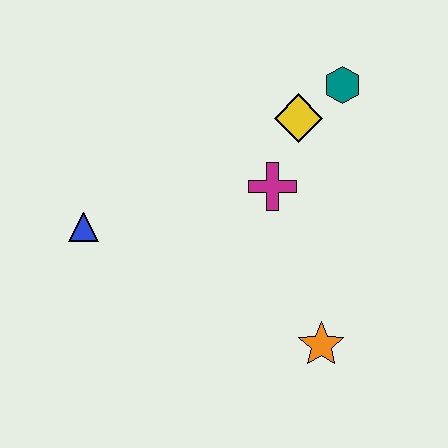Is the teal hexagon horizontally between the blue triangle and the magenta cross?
No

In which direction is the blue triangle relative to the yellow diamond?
The blue triangle is to the left of the yellow diamond.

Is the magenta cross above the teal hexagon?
No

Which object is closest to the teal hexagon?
The yellow diamond is closest to the teal hexagon.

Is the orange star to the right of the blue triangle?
Yes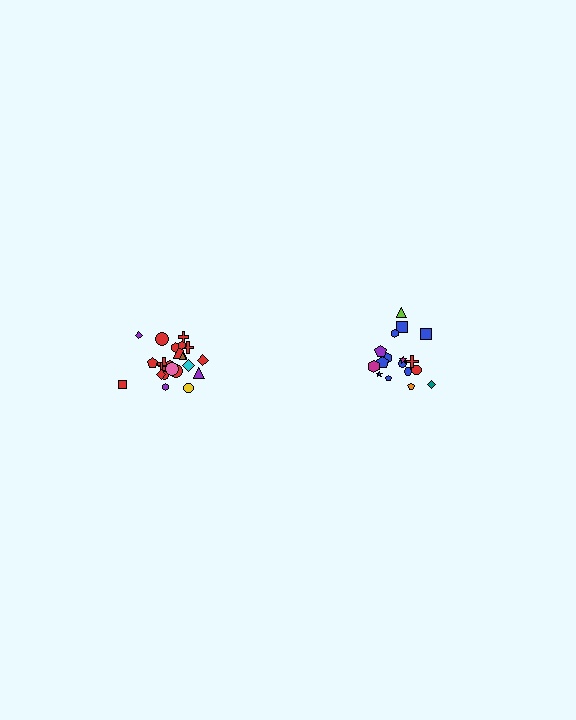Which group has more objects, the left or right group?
The left group.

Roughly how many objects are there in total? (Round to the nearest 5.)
Roughly 40 objects in total.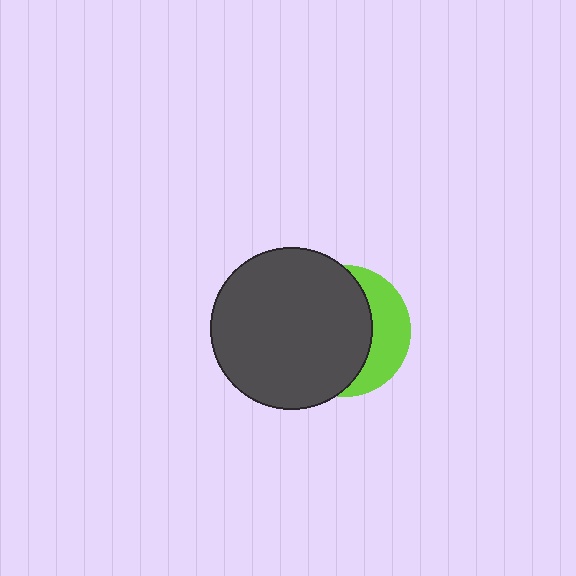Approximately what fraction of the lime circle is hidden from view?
Roughly 67% of the lime circle is hidden behind the dark gray circle.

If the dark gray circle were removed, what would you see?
You would see the complete lime circle.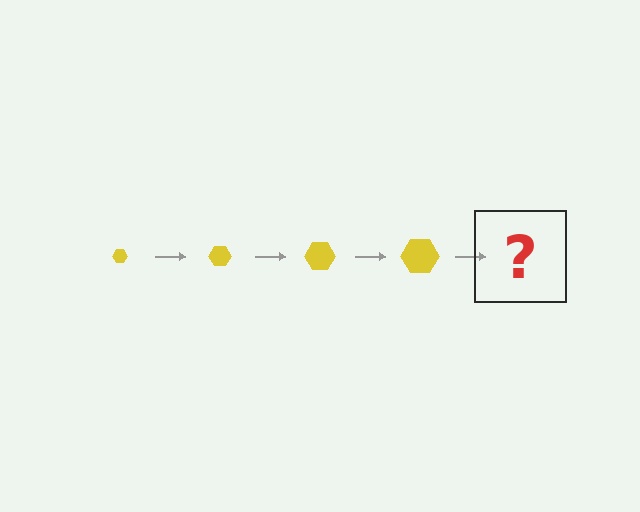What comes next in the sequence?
The next element should be a yellow hexagon, larger than the previous one.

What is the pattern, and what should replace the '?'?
The pattern is that the hexagon gets progressively larger each step. The '?' should be a yellow hexagon, larger than the previous one.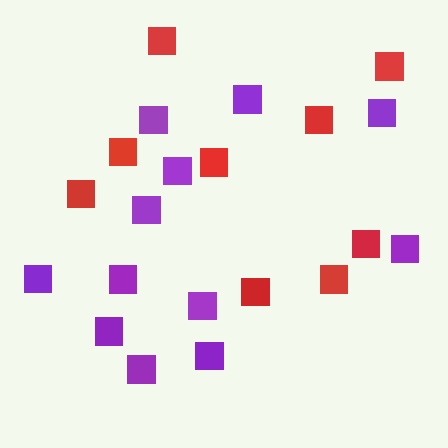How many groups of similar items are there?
There are 2 groups: one group of red squares (9) and one group of purple squares (12).